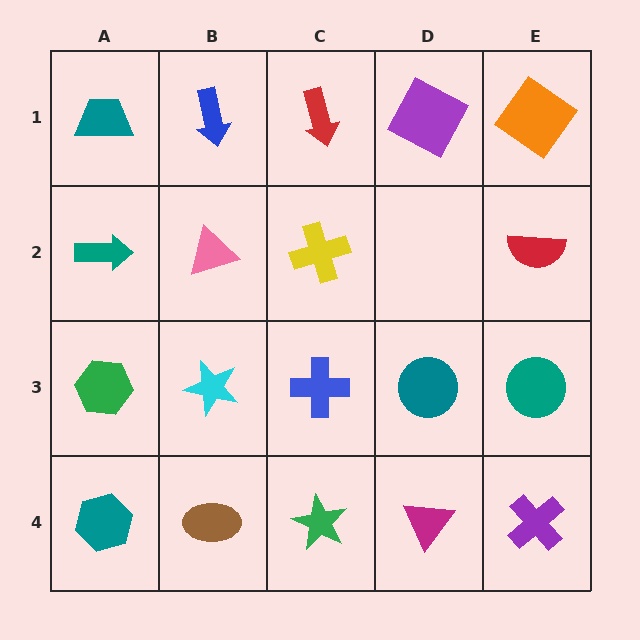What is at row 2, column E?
A red semicircle.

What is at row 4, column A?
A teal hexagon.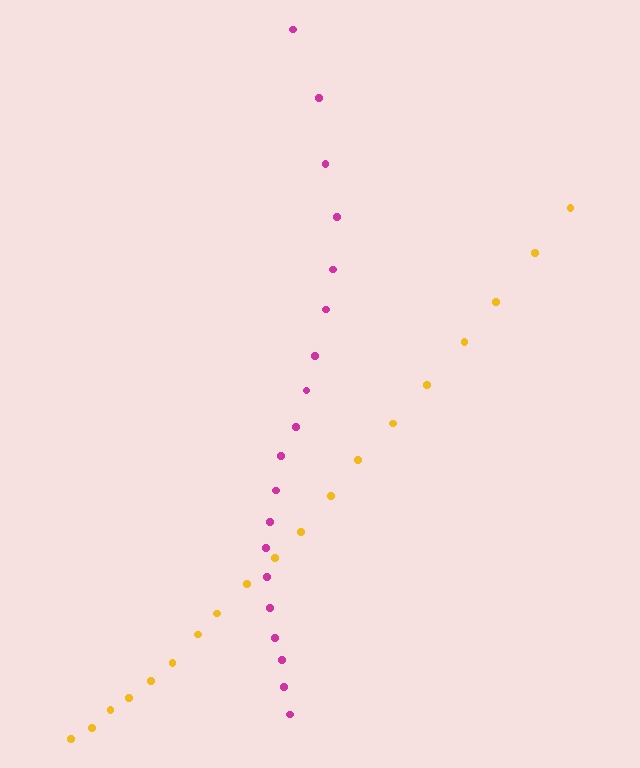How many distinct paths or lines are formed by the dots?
There are 2 distinct paths.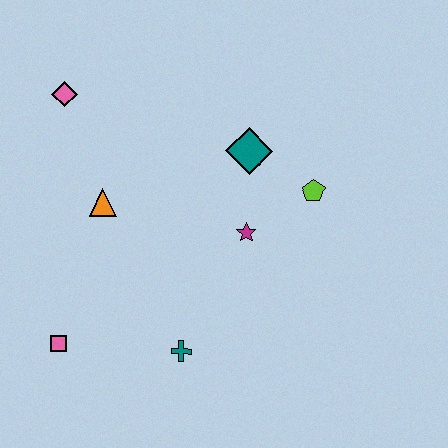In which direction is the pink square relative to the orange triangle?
The pink square is below the orange triangle.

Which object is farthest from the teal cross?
The pink diamond is farthest from the teal cross.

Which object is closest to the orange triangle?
The pink diamond is closest to the orange triangle.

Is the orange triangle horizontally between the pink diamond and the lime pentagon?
Yes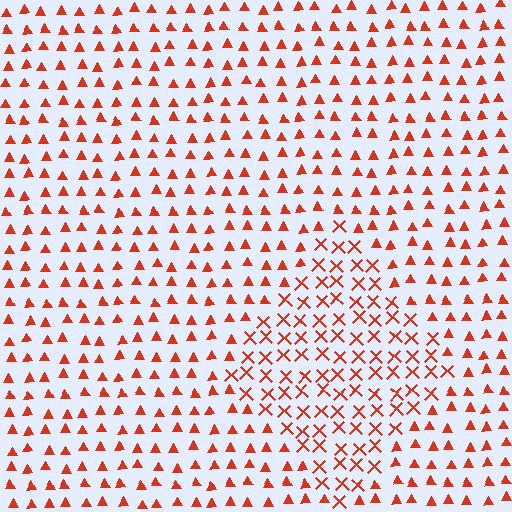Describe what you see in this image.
The image is filled with small red elements arranged in a uniform grid. A diamond-shaped region contains X marks, while the surrounding area contains triangles. The boundary is defined purely by the change in element shape.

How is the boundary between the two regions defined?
The boundary is defined by a change in element shape: X marks inside vs. triangles outside. All elements share the same color and spacing.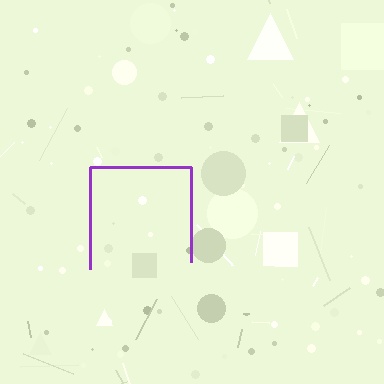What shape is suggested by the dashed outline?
The dashed outline suggests a square.